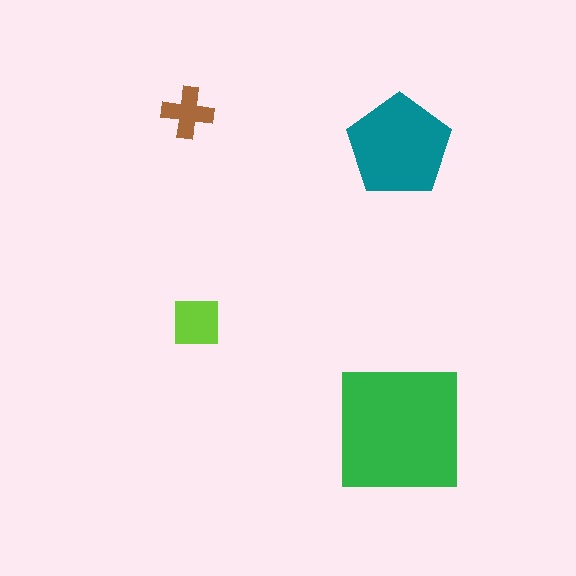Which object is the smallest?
The brown cross.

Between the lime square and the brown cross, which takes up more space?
The lime square.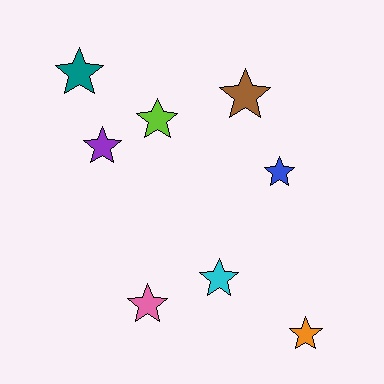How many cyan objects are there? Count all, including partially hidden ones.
There is 1 cyan object.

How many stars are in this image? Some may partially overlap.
There are 8 stars.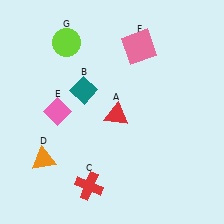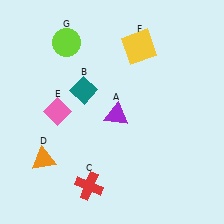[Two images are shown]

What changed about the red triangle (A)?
In Image 1, A is red. In Image 2, it changed to purple.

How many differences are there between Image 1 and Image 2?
There are 2 differences between the two images.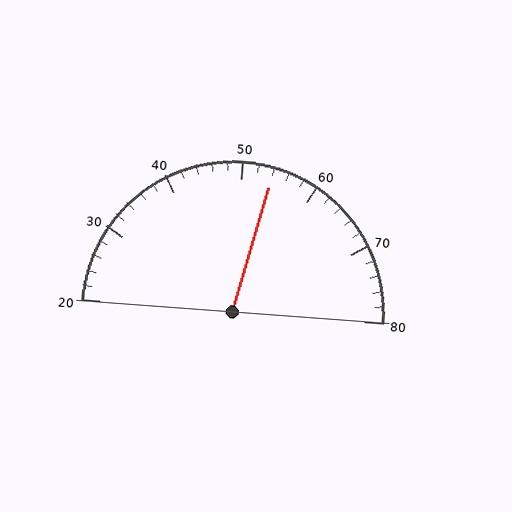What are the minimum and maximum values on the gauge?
The gauge ranges from 20 to 80.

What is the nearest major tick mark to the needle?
The nearest major tick mark is 50.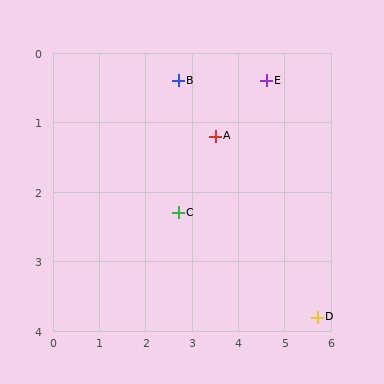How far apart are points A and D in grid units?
Points A and D are about 3.4 grid units apart.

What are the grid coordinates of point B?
Point B is at approximately (2.7, 0.4).